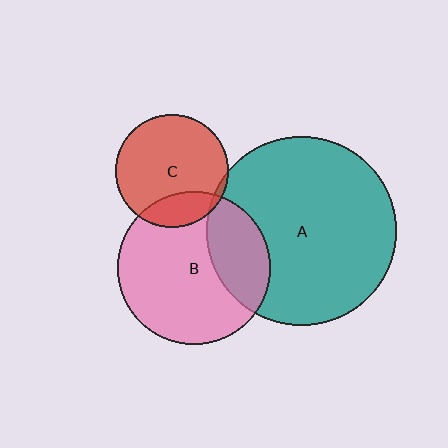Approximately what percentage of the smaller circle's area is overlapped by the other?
Approximately 5%.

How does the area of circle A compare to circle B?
Approximately 1.5 times.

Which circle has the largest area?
Circle A (teal).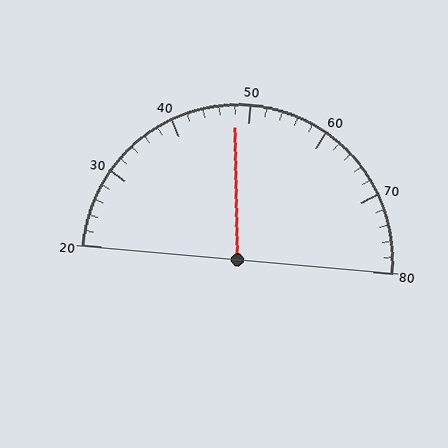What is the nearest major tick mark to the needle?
The nearest major tick mark is 50.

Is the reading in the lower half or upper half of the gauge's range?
The reading is in the lower half of the range (20 to 80).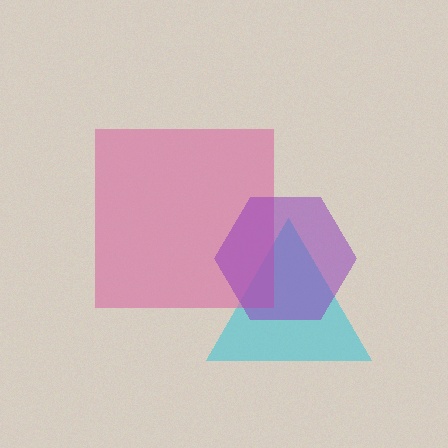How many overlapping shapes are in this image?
There are 3 overlapping shapes in the image.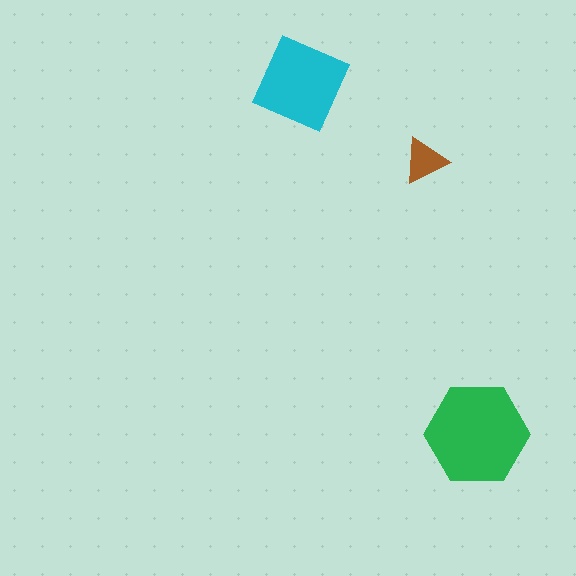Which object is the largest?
The green hexagon.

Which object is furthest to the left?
The cyan square is leftmost.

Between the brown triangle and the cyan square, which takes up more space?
The cyan square.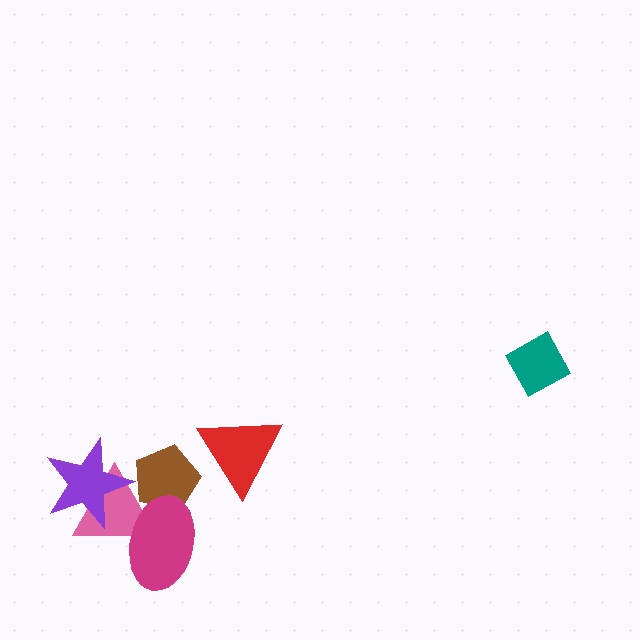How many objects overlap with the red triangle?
0 objects overlap with the red triangle.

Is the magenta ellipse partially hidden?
No, no other shape covers it.